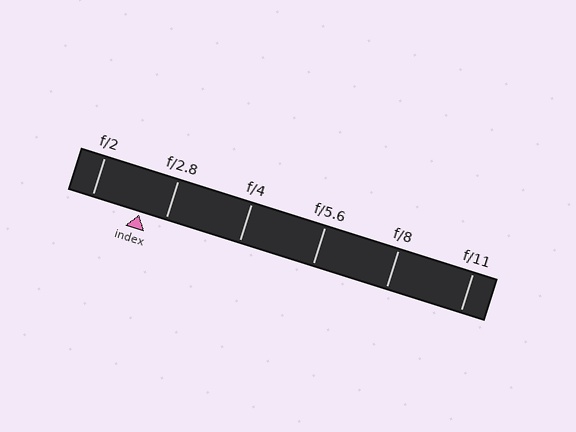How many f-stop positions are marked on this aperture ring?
There are 6 f-stop positions marked.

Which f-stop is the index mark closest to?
The index mark is closest to f/2.8.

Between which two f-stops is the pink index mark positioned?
The index mark is between f/2 and f/2.8.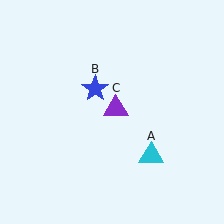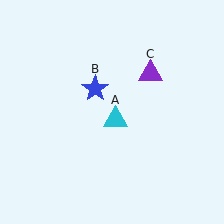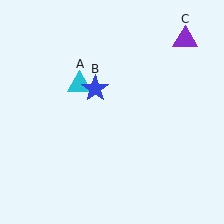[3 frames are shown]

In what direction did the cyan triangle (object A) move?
The cyan triangle (object A) moved up and to the left.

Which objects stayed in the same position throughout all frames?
Blue star (object B) remained stationary.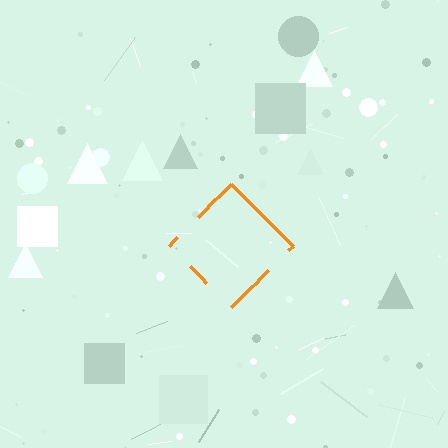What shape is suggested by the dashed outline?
The dashed outline suggests a diamond.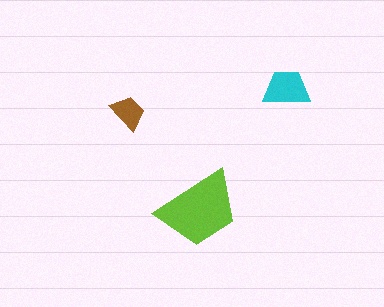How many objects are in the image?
There are 3 objects in the image.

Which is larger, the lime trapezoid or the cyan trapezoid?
The lime one.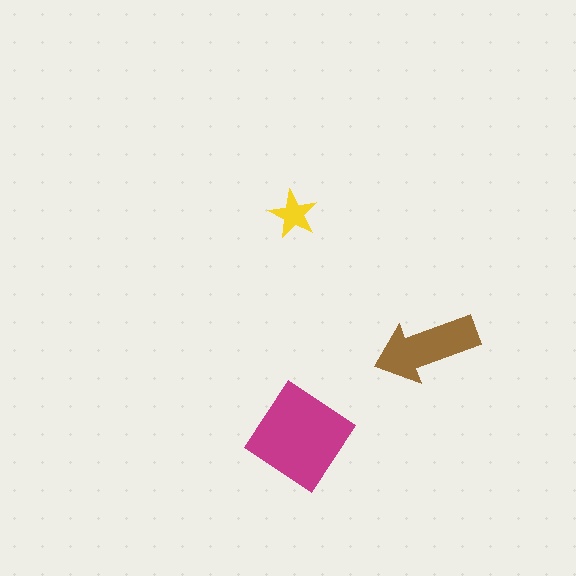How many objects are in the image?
There are 3 objects in the image.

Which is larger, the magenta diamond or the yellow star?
The magenta diamond.